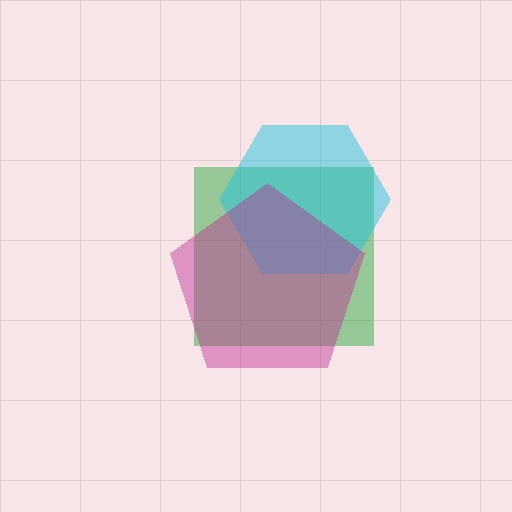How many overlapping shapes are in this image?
There are 3 overlapping shapes in the image.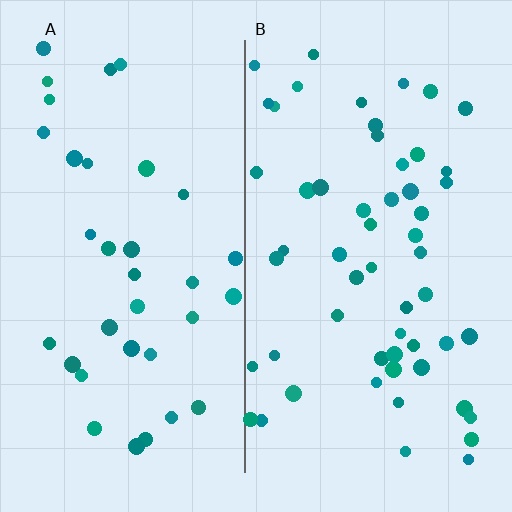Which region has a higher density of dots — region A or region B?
B (the right).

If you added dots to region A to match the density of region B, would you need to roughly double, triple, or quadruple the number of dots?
Approximately double.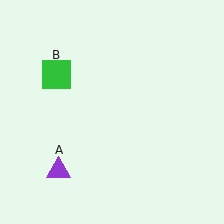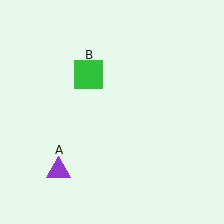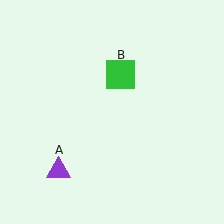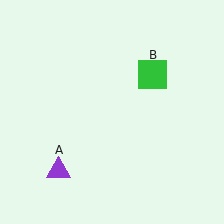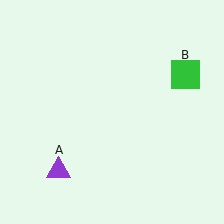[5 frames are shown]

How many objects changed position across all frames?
1 object changed position: green square (object B).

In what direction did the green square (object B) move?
The green square (object B) moved right.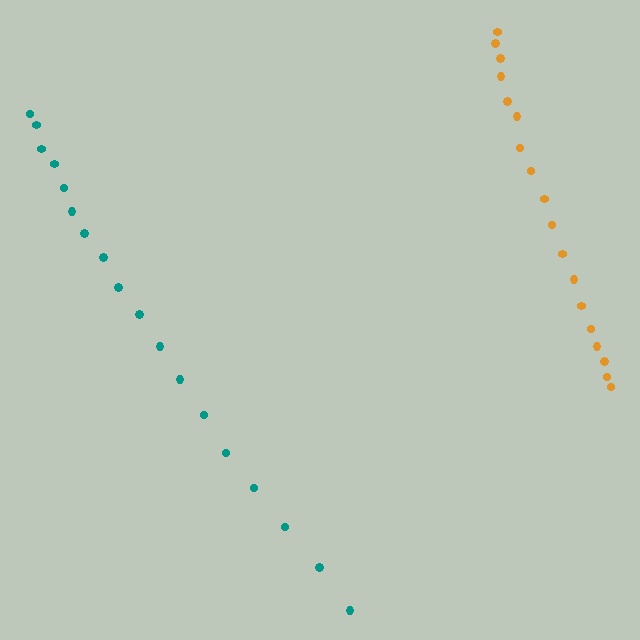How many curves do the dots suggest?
There are 2 distinct paths.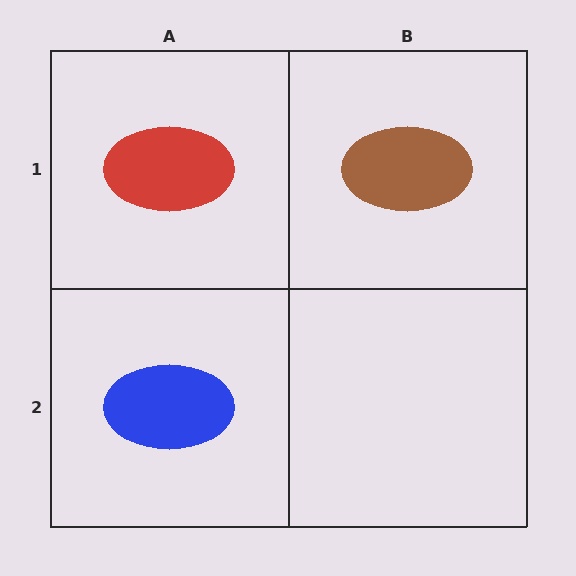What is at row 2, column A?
A blue ellipse.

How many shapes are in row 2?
1 shape.